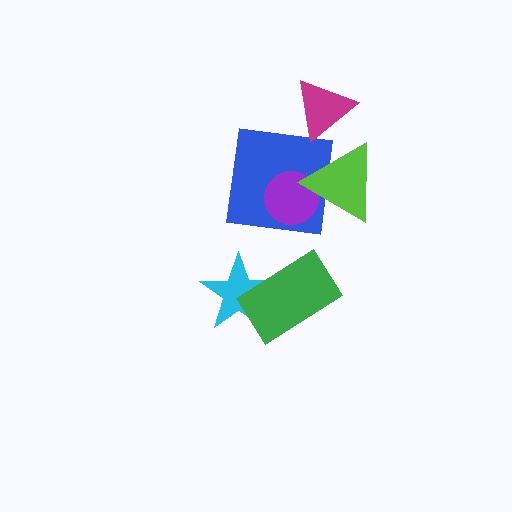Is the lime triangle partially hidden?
No, no other shape covers it.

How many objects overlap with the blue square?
2 objects overlap with the blue square.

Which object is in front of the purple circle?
The lime triangle is in front of the purple circle.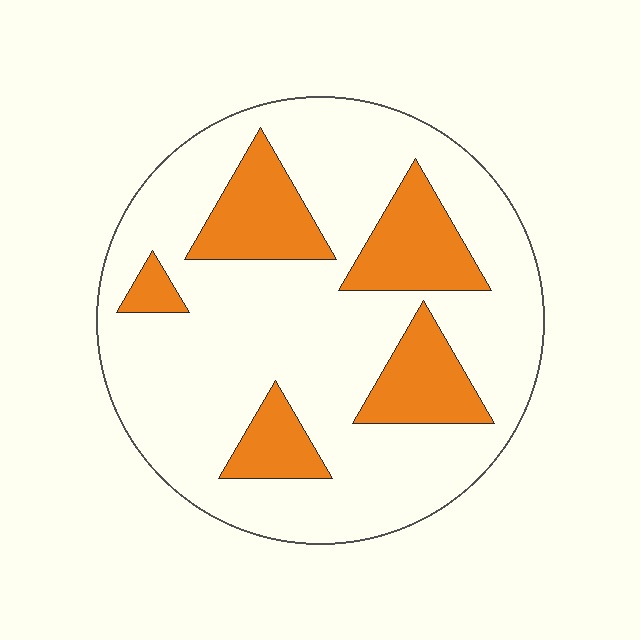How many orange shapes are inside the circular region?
5.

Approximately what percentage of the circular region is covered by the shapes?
Approximately 25%.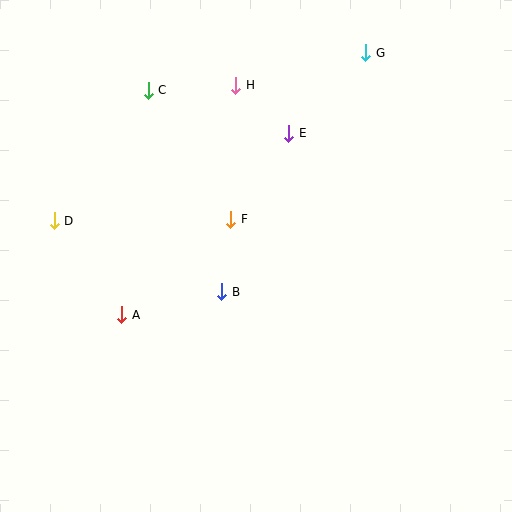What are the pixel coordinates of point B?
Point B is at (222, 292).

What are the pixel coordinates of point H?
Point H is at (236, 85).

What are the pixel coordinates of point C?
Point C is at (148, 90).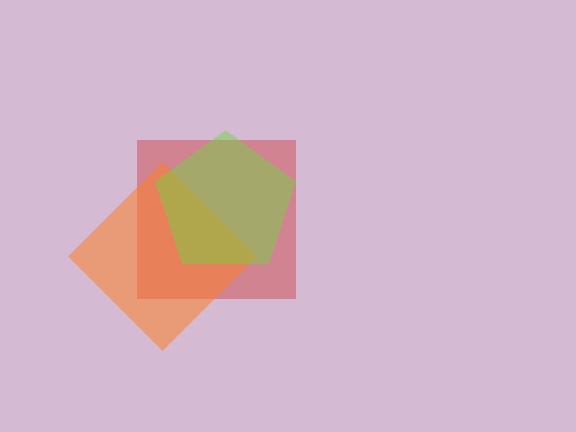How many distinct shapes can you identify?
There are 3 distinct shapes: a red square, an orange diamond, a lime pentagon.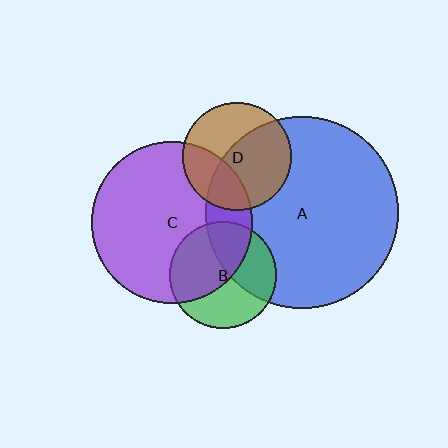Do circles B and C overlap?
Yes.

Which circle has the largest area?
Circle A (blue).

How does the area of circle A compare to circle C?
Approximately 1.4 times.